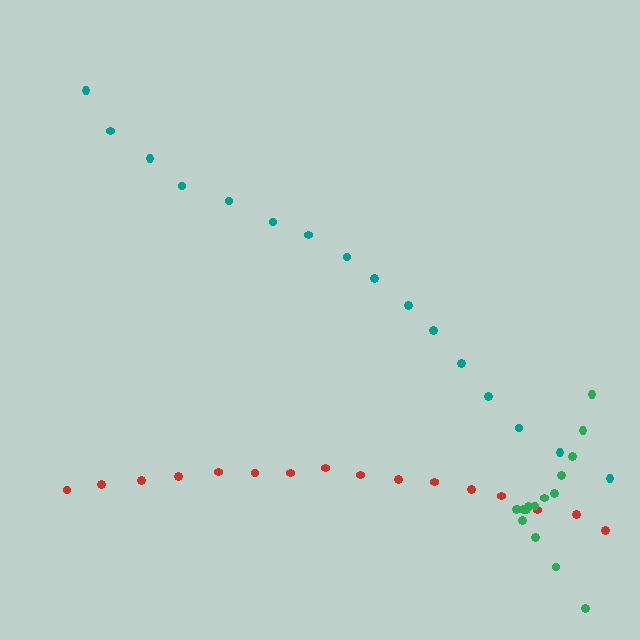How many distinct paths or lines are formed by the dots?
There are 3 distinct paths.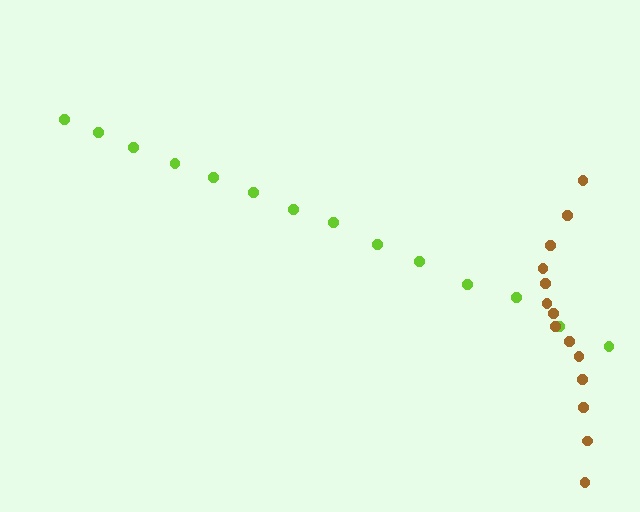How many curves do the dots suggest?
There are 2 distinct paths.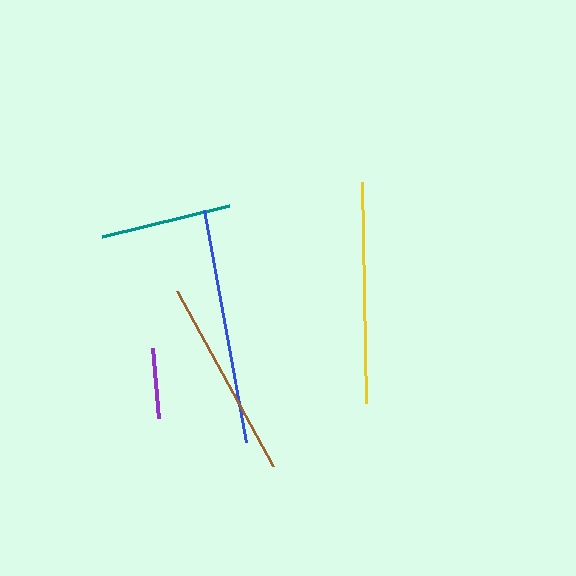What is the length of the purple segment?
The purple segment is approximately 71 pixels long.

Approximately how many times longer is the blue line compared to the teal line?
The blue line is approximately 1.8 times the length of the teal line.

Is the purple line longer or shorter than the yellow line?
The yellow line is longer than the purple line.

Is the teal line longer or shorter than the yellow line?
The yellow line is longer than the teal line.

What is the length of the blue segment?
The blue segment is approximately 236 pixels long.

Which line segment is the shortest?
The purple line is the shortest at approximately 71 pixels.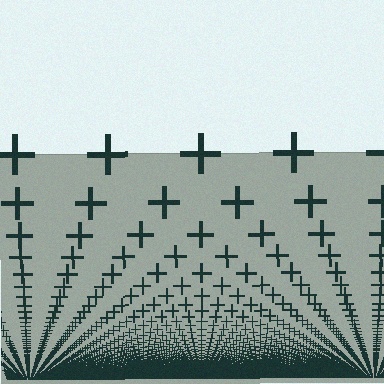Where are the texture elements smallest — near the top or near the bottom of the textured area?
Near the bottom.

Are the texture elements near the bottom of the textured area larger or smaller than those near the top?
Smaller. The gradient is inverted — elements near the bottom are smaller and denser.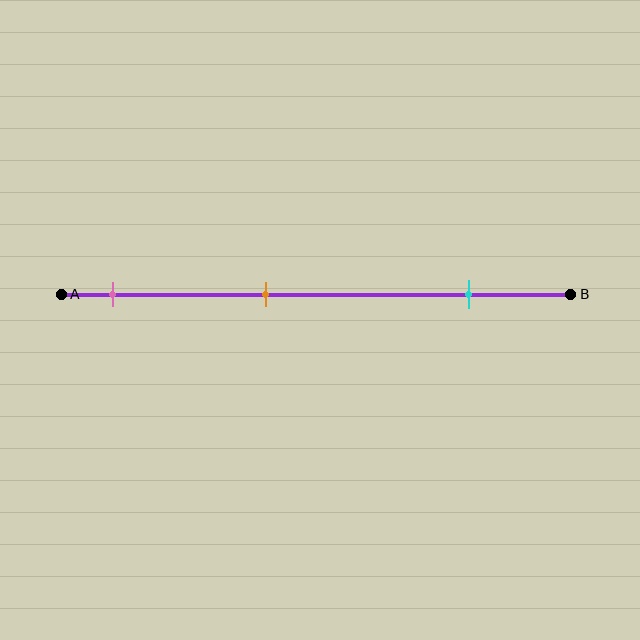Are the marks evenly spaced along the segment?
Yes, the marks are approximately evenly spaced.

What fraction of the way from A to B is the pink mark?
The pink mark is approximately 10% (0.1) of the way from A to B.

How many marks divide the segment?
There are 3 marks dividing the segment.